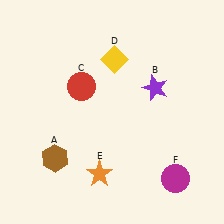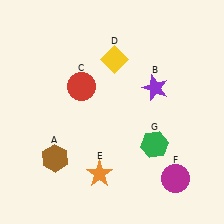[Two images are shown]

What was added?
A green hexagon (G) was added in Image 2.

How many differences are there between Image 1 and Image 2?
There is 1 difference between the two images.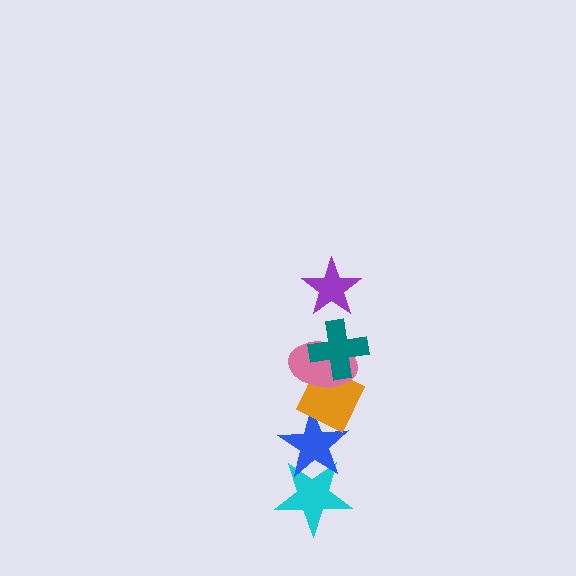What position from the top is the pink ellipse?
The pink ellipse is 3rd from the top.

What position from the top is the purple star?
The purple star is 1st from the top.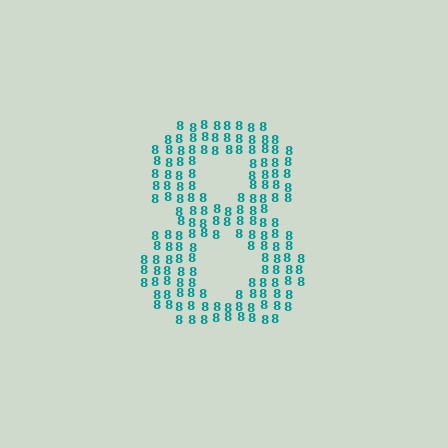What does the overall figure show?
The overall figure shows the digit 8.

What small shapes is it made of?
It is made of small digit 8's.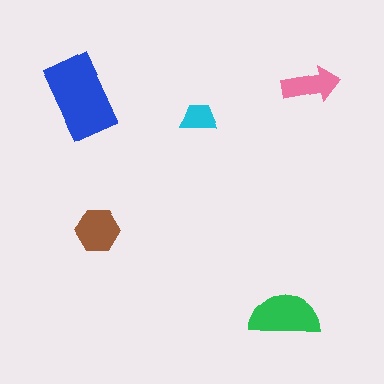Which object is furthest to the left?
The blue rectangle is leftmost.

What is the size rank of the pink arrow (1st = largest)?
4th.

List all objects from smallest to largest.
The cyan trapezoid, the pink arrow, the brown hexagon, the green semicircle, the blue rectangle.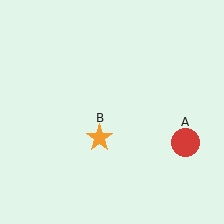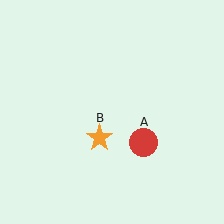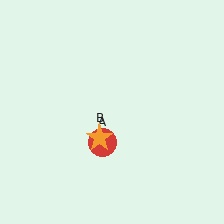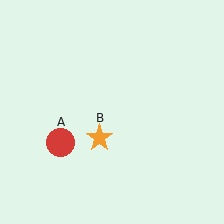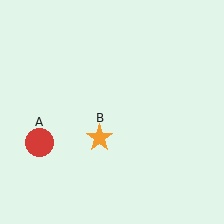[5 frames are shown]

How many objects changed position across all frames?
1 object changed position: red circle (object A).